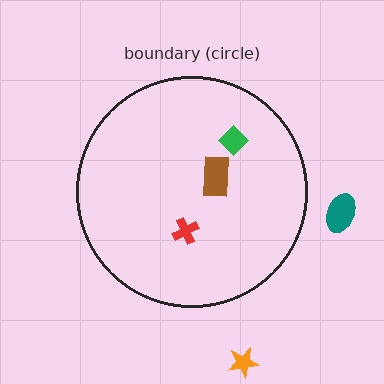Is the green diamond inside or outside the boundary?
Inside.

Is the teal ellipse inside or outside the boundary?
Outside.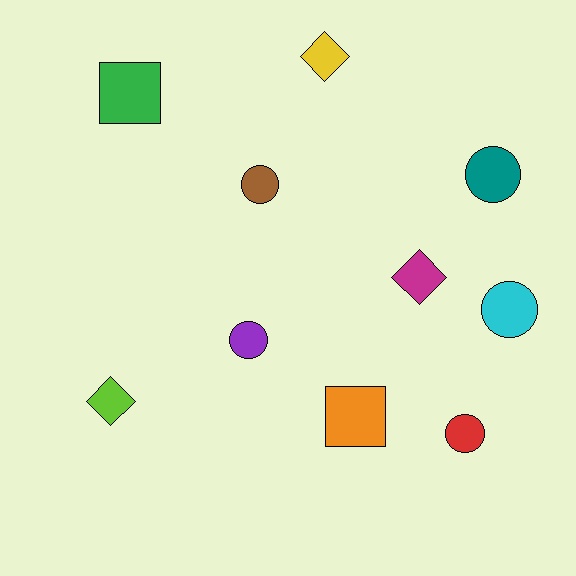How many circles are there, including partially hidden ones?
There are 5 circles.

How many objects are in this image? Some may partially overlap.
There are 10 objects.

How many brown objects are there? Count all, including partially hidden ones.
There is 1 brown object.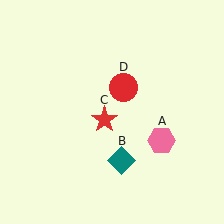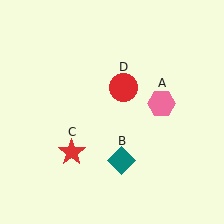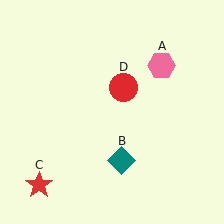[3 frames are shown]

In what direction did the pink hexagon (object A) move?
The pink hexagon (object A) moved up.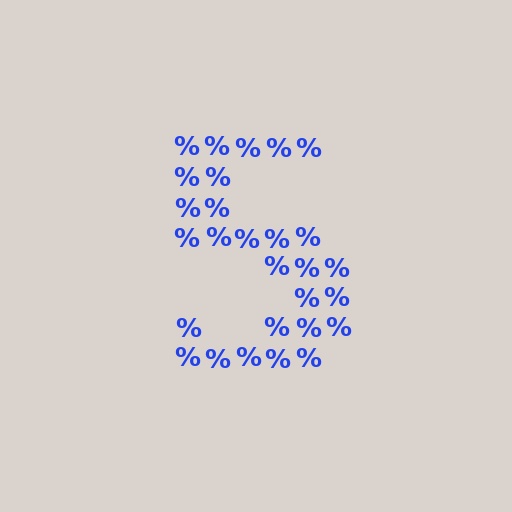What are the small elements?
The small elements are percent signs.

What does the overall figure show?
The overall figure shows the digit 5.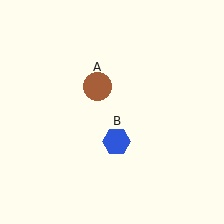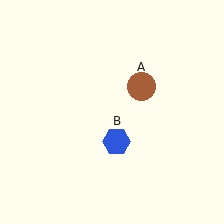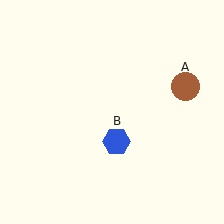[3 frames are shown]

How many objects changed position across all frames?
1 object changed position: brown circle (object A).